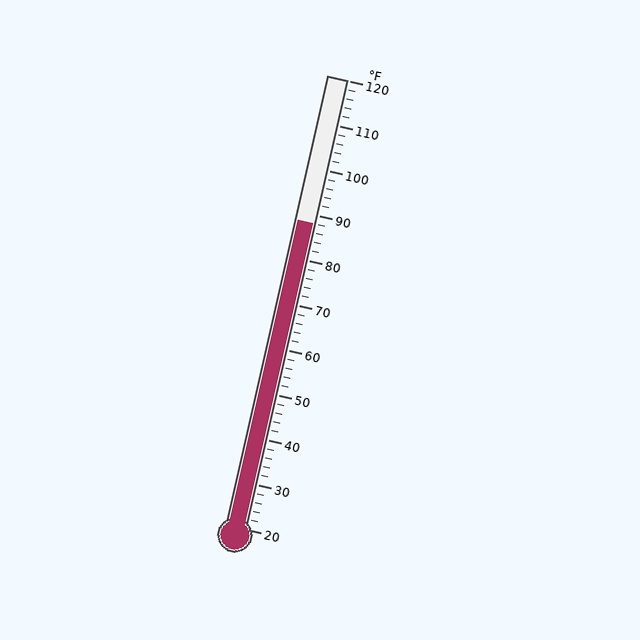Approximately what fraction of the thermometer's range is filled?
The thermometer is filled to approximately 70% of its range.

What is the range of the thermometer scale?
The thermometer scale ranges from 20°F to 120°F.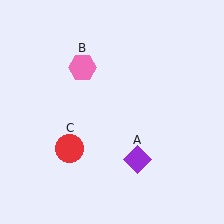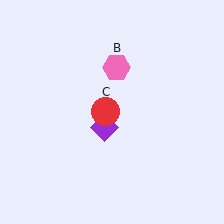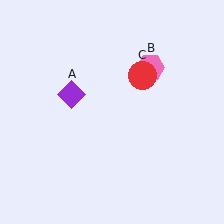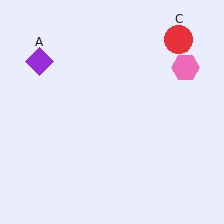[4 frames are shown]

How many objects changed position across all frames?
3 objects changed position: purple diamond (object A), pink hexagon (object B), red circle (object C).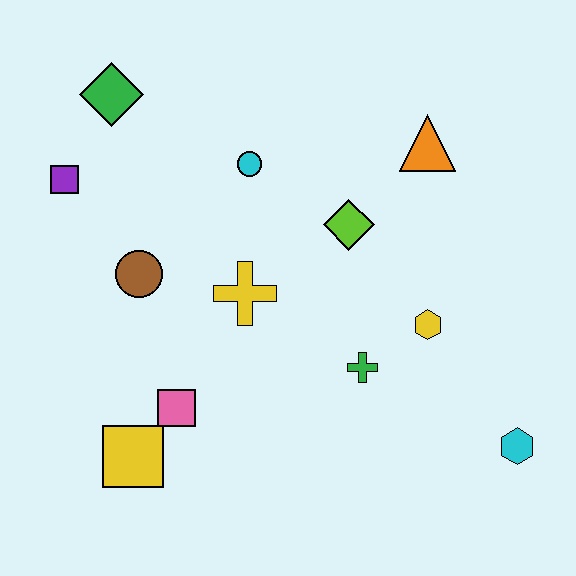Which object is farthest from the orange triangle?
The yellow square is farthest from the orange triangle.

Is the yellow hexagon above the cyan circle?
No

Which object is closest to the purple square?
The green diamond is closest to the purple square.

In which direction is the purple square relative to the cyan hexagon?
The purple square is to the left of the cyan hexagon.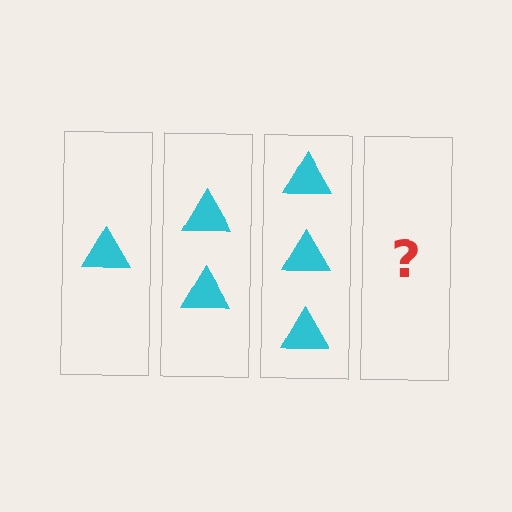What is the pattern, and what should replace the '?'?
The pattern is that each step adds one more triangle. The '?' should be 4 triangles.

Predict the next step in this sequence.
The next step is 4 triangles.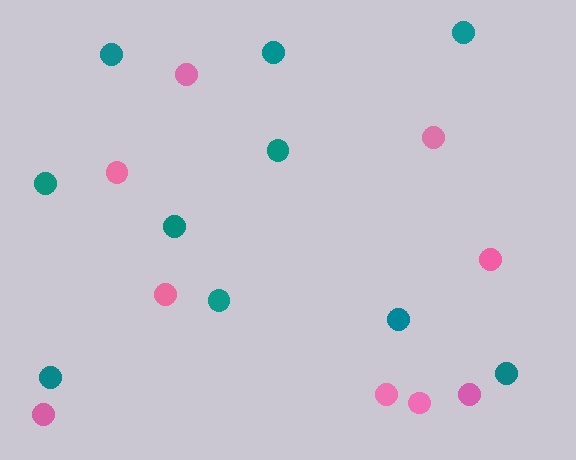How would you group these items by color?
There are 2 groups: one group of teal circles (10) and one group of pink circles (9).